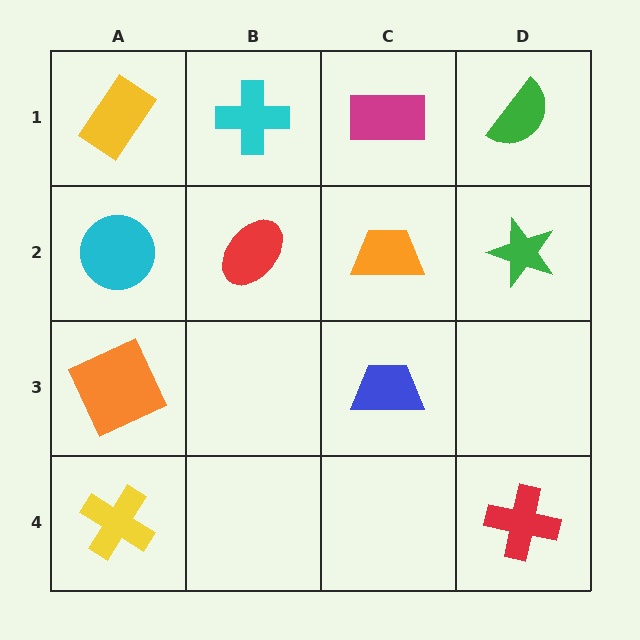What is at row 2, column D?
A green star.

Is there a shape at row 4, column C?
No, that cell is empty.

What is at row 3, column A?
An orange square.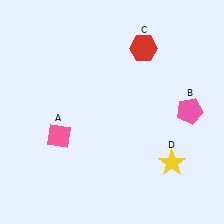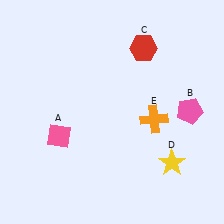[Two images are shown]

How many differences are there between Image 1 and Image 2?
There is 1 difference between the two images.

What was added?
An orange cross (E) was added in Image 2.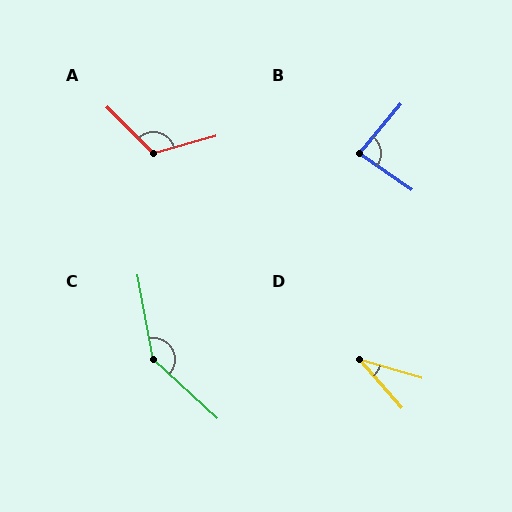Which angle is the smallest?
D, at approximately 32 degrees.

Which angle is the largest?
C, at approximately 143 degrees.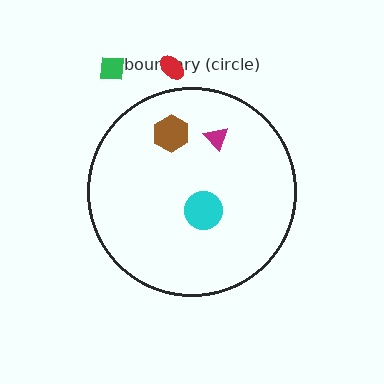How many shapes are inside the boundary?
3 inside, 2 outside.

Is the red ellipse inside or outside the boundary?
Outside.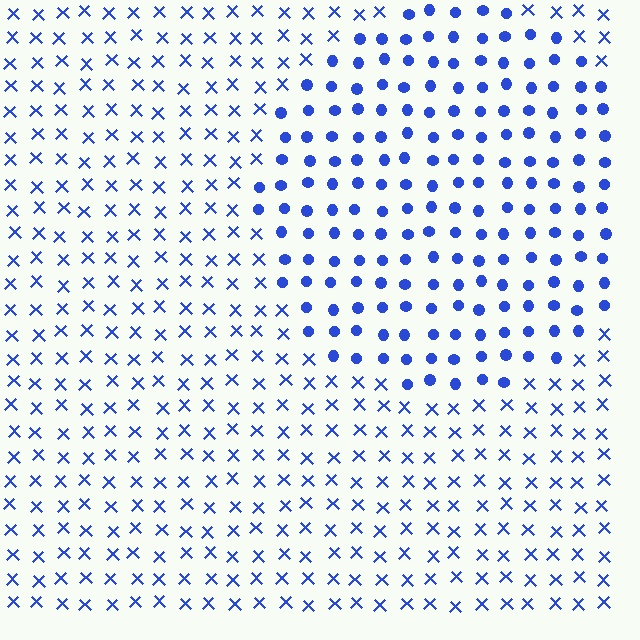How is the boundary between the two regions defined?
The boundary is defined by a change in element shape: circles inside vs. X marks outside. All elements share the same color and spacing.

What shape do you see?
I see a circle.